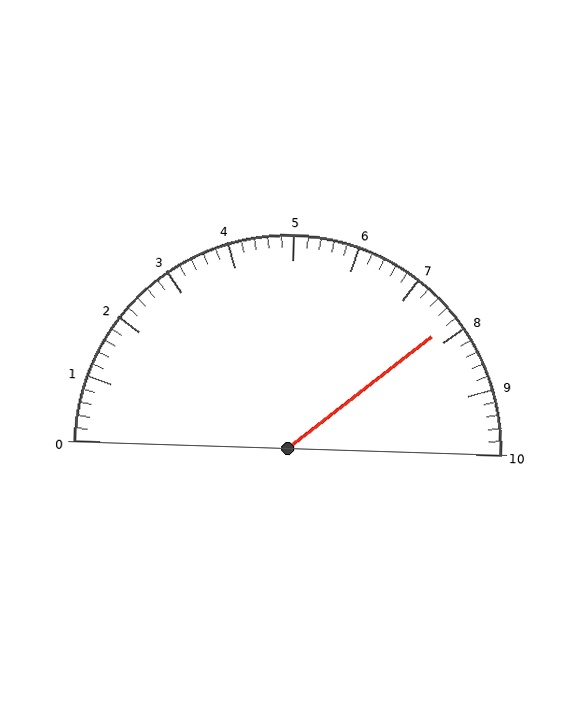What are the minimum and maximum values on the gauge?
The gauge ranges from 0 to 10.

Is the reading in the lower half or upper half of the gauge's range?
The reading is in the upper half of the range (0 to 10).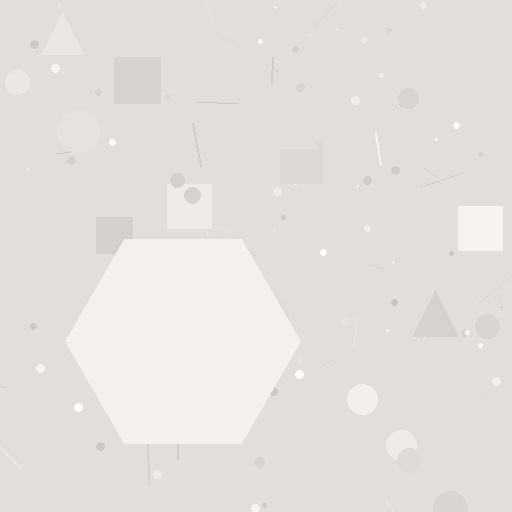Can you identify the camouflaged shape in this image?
The camouflaged shape is a hexagon.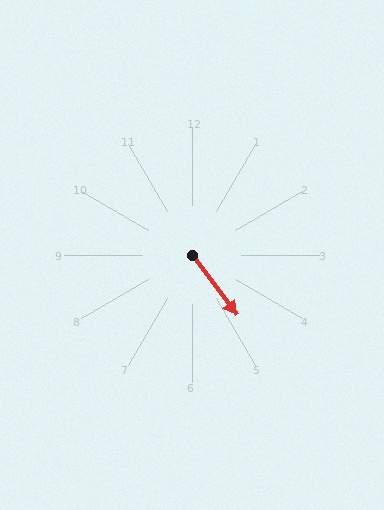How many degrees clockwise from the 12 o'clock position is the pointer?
Approximately 144 degrees.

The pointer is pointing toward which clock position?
Roughly 5 o'clock.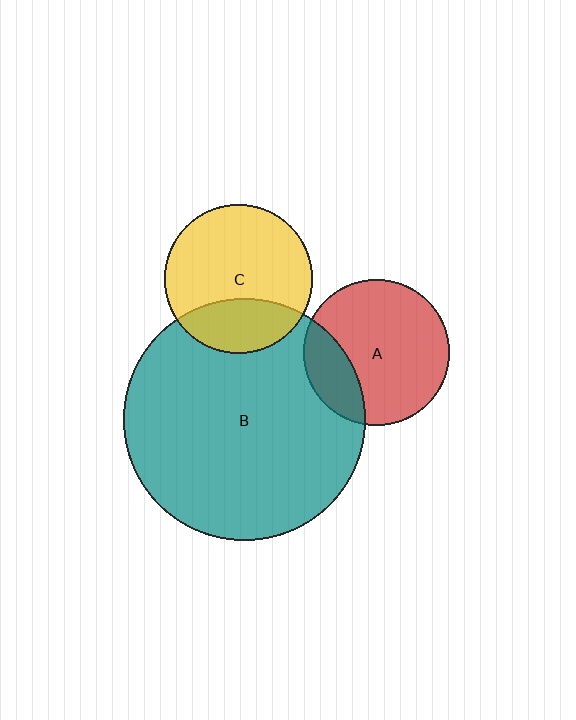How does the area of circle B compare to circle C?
Approximately 2.7 times.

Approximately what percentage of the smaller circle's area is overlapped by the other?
Approximately 30%.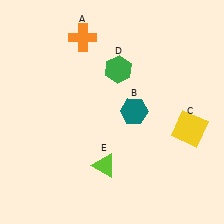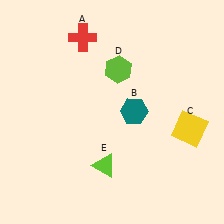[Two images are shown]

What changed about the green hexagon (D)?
In Image 1, D is green. In Image 2, it changed to lime.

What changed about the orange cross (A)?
In Image 1, A is orange. In Image 2, it changed to red.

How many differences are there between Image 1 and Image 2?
There are 2 differences between the two images.